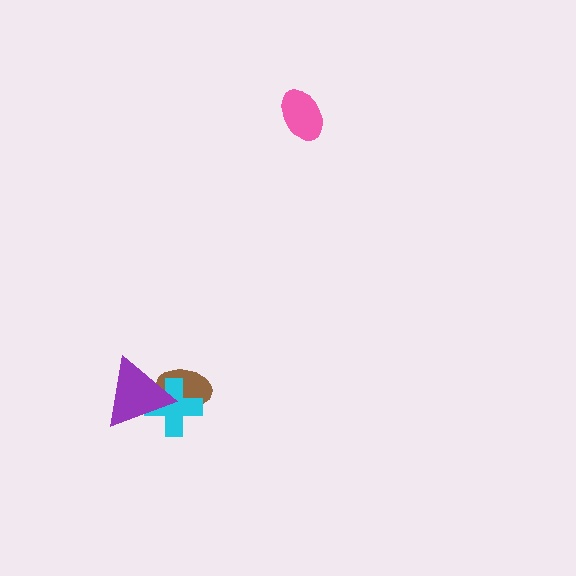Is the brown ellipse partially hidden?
Yes, it is partially covered by another shape.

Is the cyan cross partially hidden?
Yes, it is partially covered by another shape.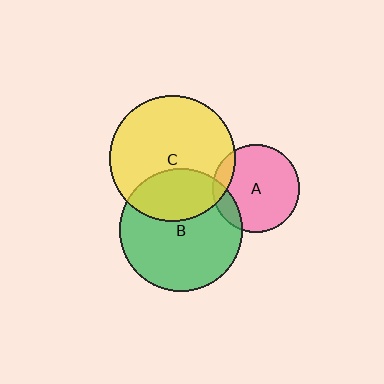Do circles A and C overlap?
Yes.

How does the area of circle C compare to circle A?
Approximately 2.1 times.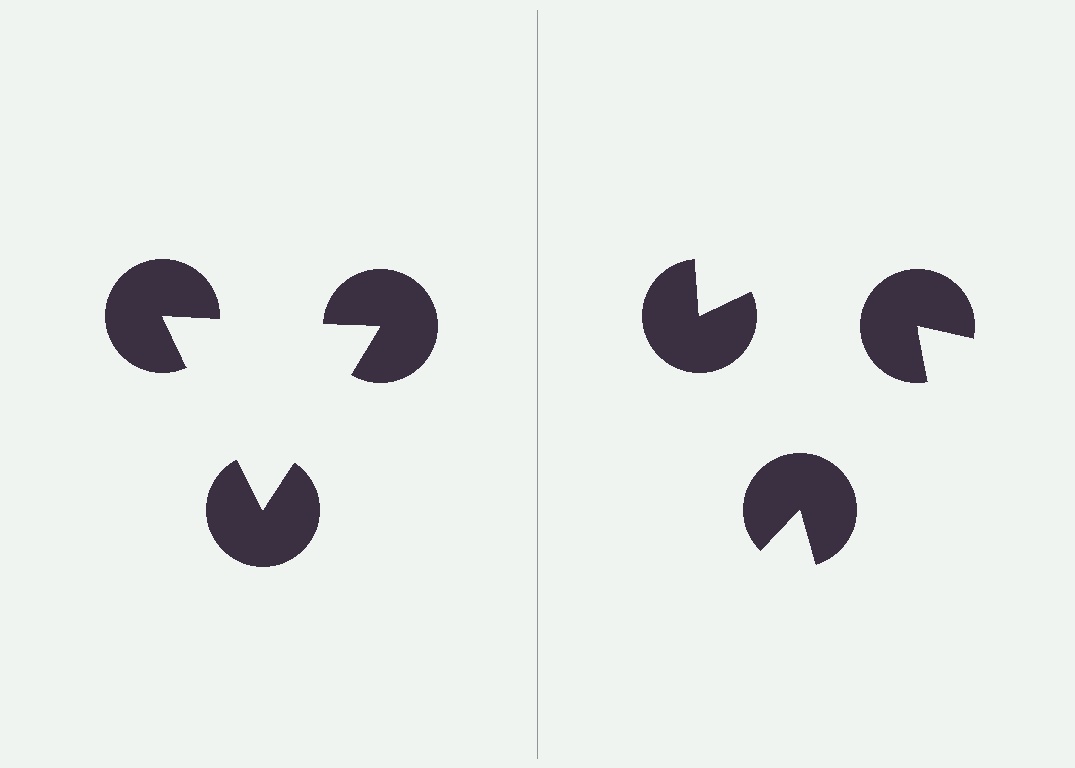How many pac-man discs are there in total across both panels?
6 — 3 on each side.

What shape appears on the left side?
An illusory triangle.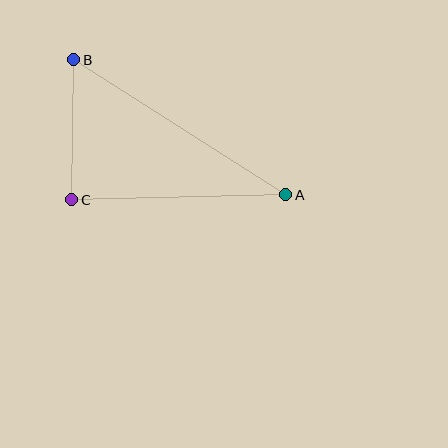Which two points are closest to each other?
Points B and C are closest to each other.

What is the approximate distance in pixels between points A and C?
The distance between A and C is approximately 214 pixels.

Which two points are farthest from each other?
Points A and B are farthest from each other.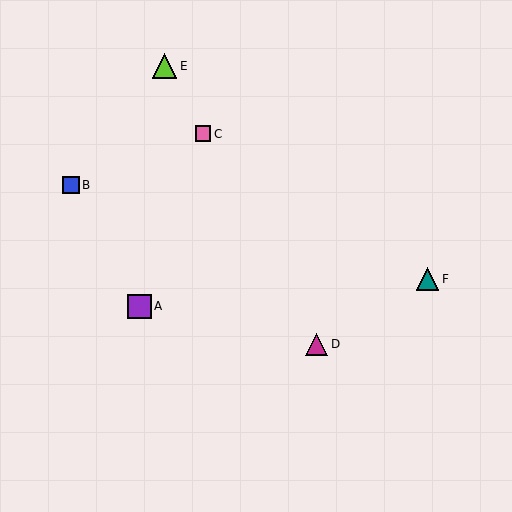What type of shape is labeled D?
Shape D is a magenta triangle.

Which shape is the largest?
The lime triangle (labeled E) is the largest.